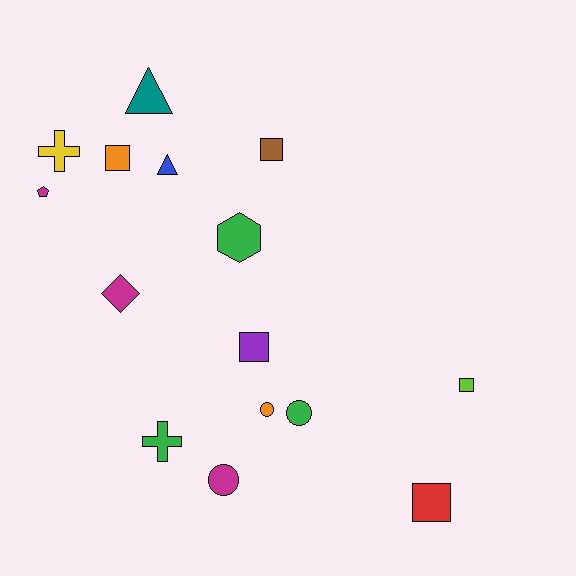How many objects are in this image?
There are 15 objects.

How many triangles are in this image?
There are 2 triangles.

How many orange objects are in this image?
There are 2 orange objects.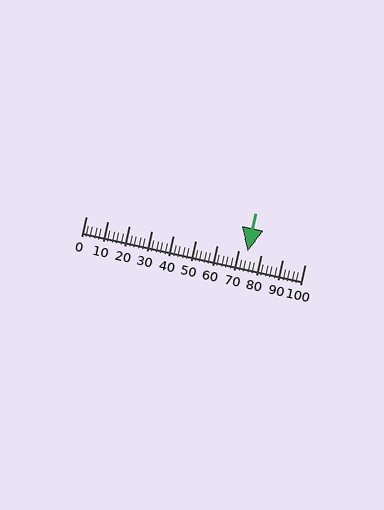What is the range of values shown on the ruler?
The ruler shows values from 0 to 100.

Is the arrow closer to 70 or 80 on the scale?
The arrow is closer to 70.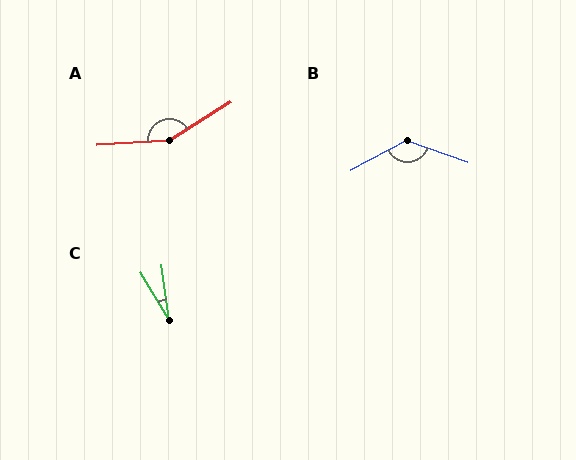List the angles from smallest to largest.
C (23°), B (132°), A (152°).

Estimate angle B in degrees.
Approximately 132 degrees.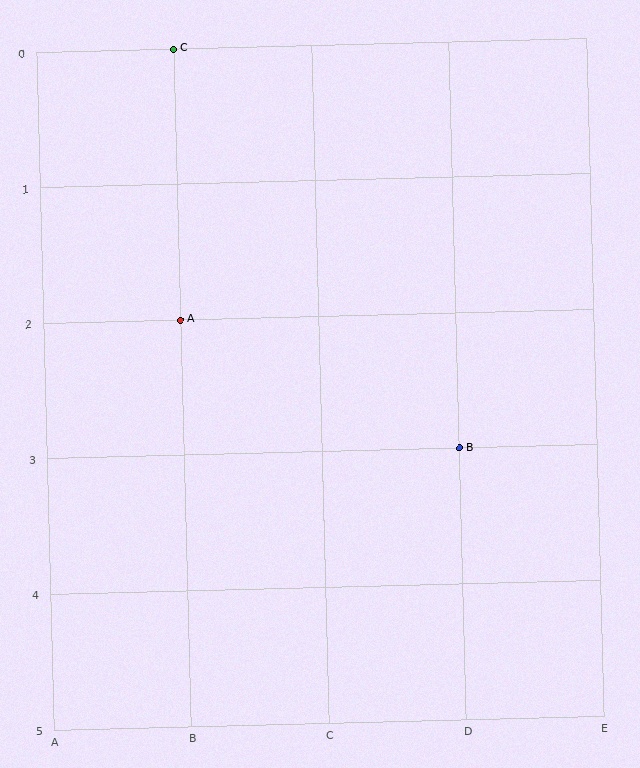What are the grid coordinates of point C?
Point C is at grid coordinates (B, 0).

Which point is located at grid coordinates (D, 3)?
Point B is at (D, 3).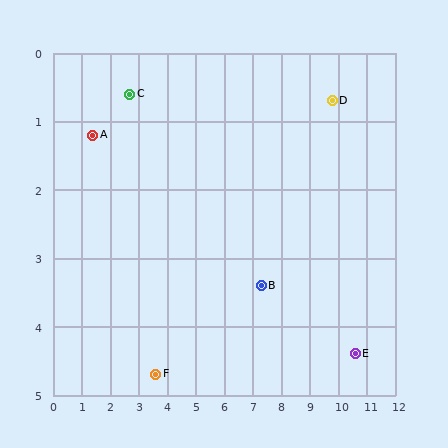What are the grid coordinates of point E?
Point E is at approximately (10.6, 4.4).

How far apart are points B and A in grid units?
Points B and A are about 6.3 grid units apart.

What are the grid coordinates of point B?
Point B is at approximately (7.3, 3.4).